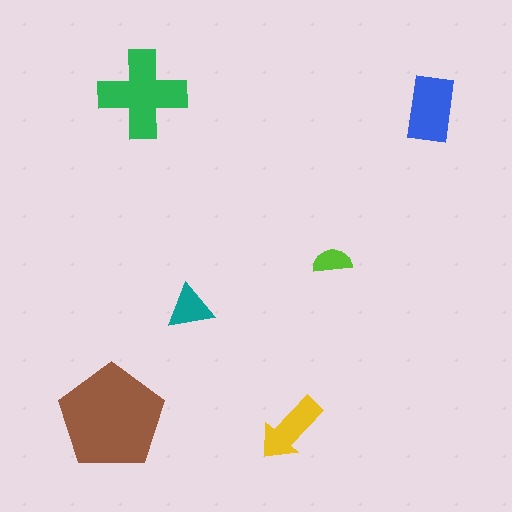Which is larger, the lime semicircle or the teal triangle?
The teal triangle.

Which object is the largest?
The brown pentagon.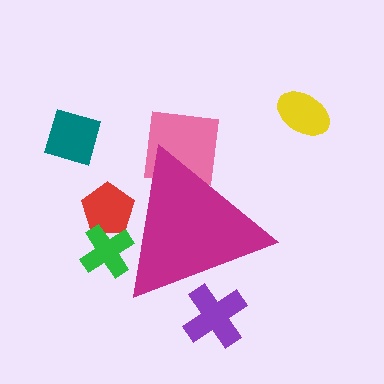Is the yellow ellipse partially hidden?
No, the yellow ellipse is fully visible.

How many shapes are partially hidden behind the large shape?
4 shapes are partially hidden.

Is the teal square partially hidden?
No, the teal square is fully visible.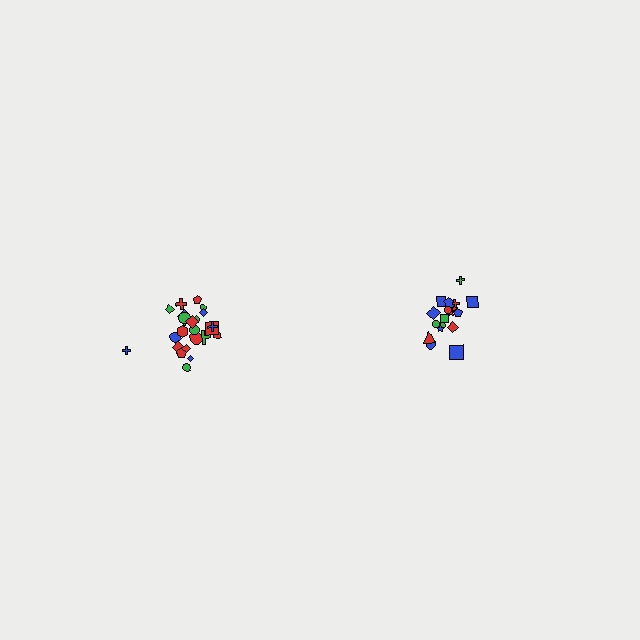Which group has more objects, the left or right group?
The left group.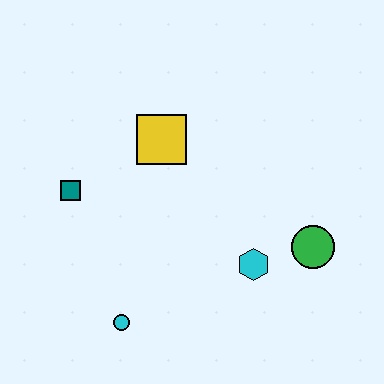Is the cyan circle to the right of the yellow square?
No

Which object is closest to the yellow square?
The teal square is closest to the yellow square.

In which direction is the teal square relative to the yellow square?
The teal square is to the left of the yellow square.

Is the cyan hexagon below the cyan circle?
No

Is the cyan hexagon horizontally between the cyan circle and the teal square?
No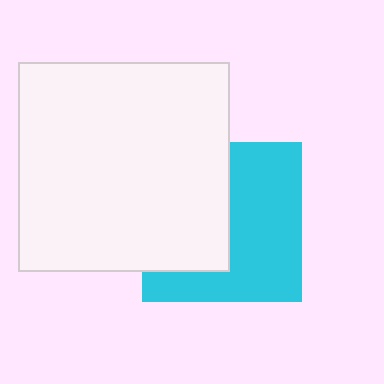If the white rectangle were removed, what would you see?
You would see the complete cyan square.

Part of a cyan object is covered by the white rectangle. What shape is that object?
It is a square.